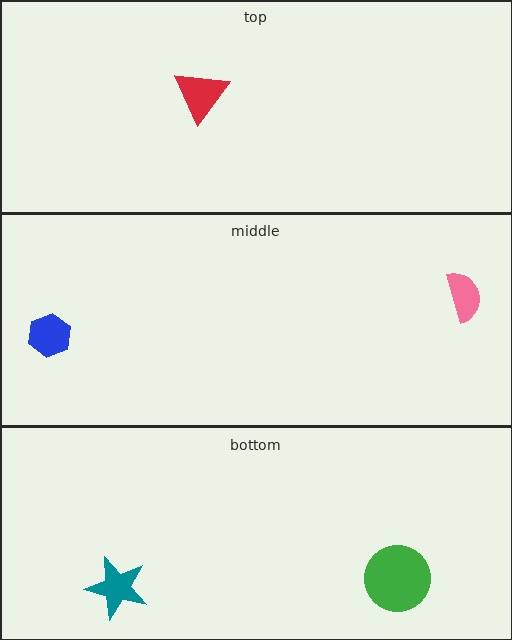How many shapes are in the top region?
1.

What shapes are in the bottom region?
The teal star, the green circle.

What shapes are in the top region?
The red triangle.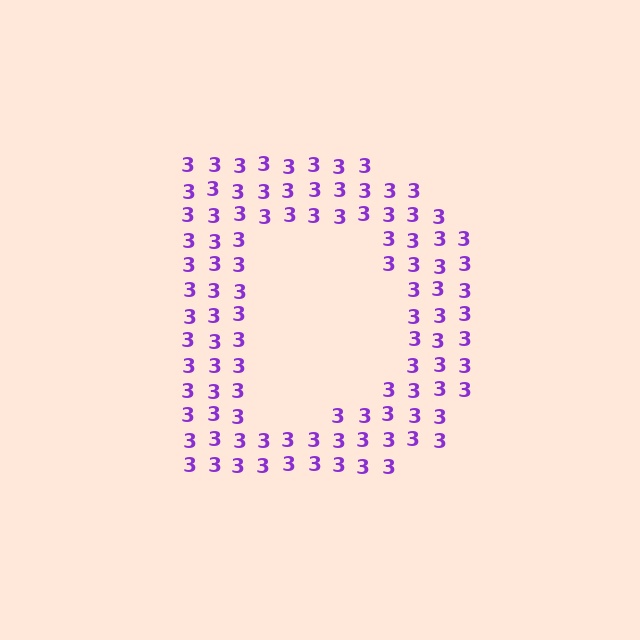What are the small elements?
The small elements are digit 3's.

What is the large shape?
The large shape is the letter D.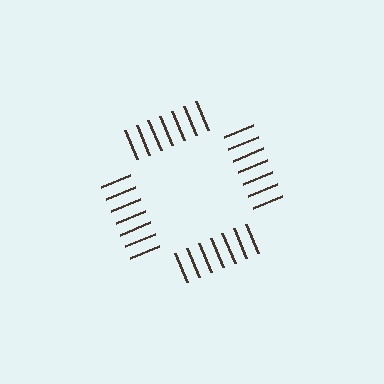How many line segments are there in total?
28 — 7 along each of the 4 edges.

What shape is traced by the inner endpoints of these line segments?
An illusory square — the line segments terminate on its edges but no continuous stroke is drawn.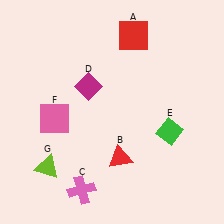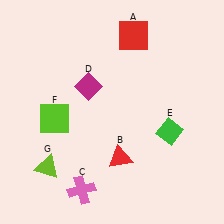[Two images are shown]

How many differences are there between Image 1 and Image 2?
There is 1 difference between the two images.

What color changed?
The square (F) changed from pink in Image 1 to lime in Image 2.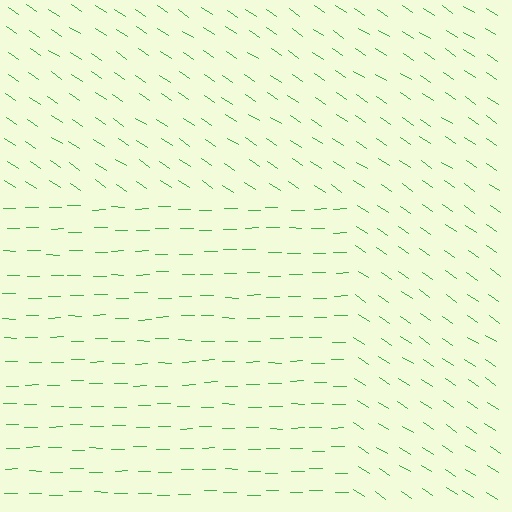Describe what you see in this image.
The image is filled with small green line segments. A rectangle region in the image has lines oriented differently from the surrounding lines, creating a visible texture boundary.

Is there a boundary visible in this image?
Yes, there is a texture boundary formed by a change in line orientation.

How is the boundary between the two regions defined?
The boundary is defined purely by a change in line orientation (approximately 34 degrees difference). All lines are the same color and thickness.